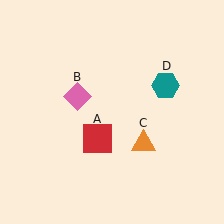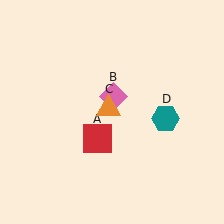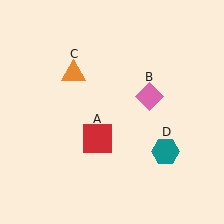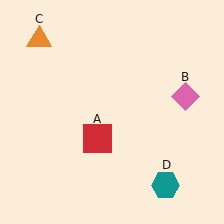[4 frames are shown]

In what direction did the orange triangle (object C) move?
The orange triangle (object C) moved up and to the left.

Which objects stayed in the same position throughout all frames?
Red square (object A) remained stationary.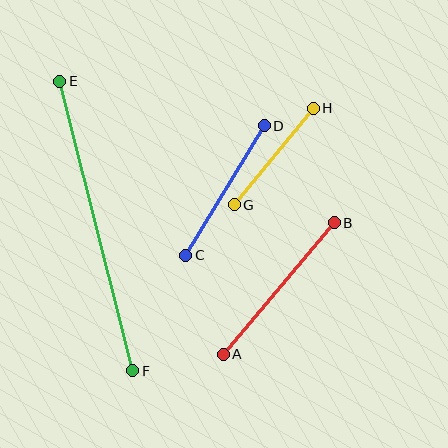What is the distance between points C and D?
The distance is approximately 151 pixels.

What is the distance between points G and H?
The distance is approximately 125 pixels.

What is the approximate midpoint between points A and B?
The midpoint is at approximately (279, 289) pixels.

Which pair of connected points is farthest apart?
Points E and F are farthest apart.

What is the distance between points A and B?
The distance is approximately 172 pixels.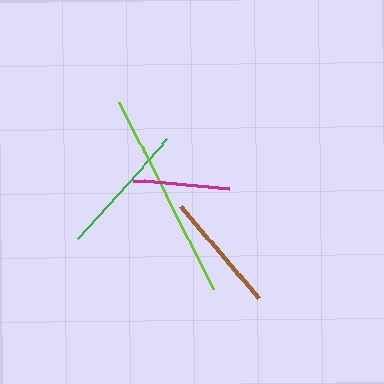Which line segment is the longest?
The lime line is the longest at approximately 210 pixels.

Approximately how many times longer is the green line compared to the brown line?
The green line is approximately 1.1 times the length of the brown line.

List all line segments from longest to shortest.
From longest to shortest: lime, green, brown, magenta.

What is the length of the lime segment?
The lime segment is approximately 210 pixels long.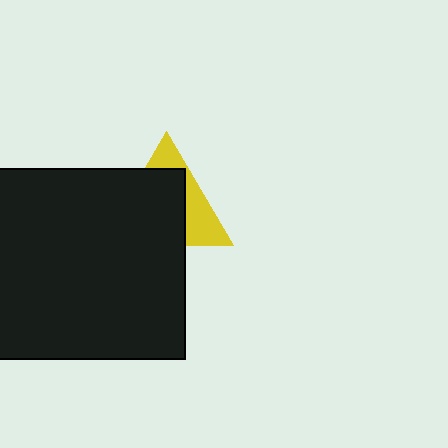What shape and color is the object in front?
The object in front is a black square.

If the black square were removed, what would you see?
You would see the complete yellow triangle.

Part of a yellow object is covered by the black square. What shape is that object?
It is a triangle.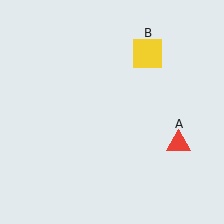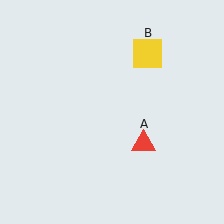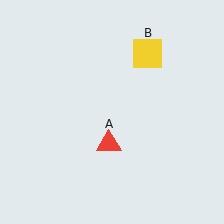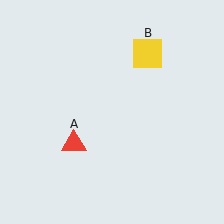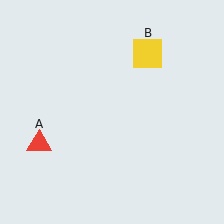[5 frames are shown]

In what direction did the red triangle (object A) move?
The red triangle (object A) moved left.